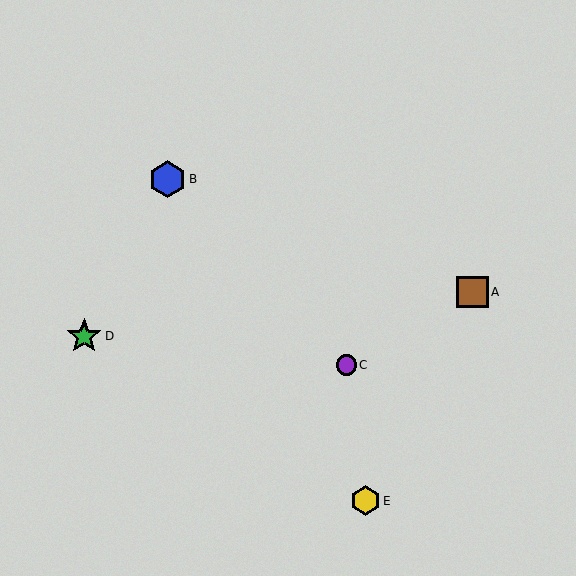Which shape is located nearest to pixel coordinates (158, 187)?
The blue hexagon (labeled B) at (167, 179) is nearest to that location.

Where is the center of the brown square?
The center of the brown square is at (472, 292).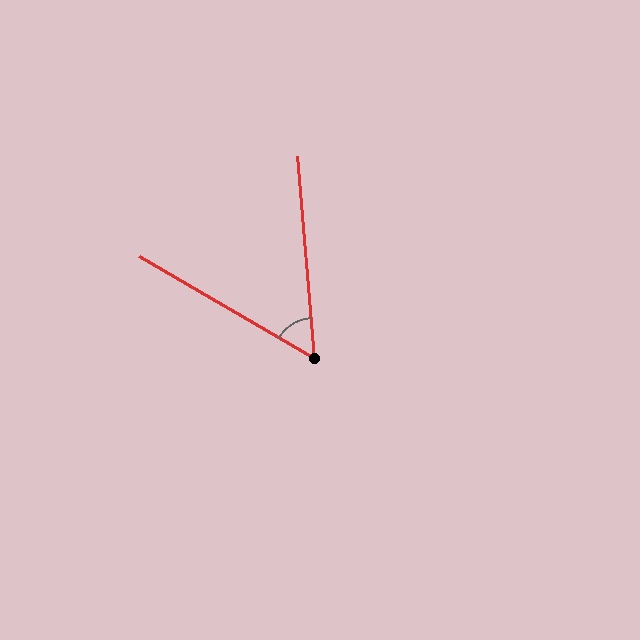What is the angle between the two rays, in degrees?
Approximately 55 degrees.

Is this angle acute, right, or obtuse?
It is acute.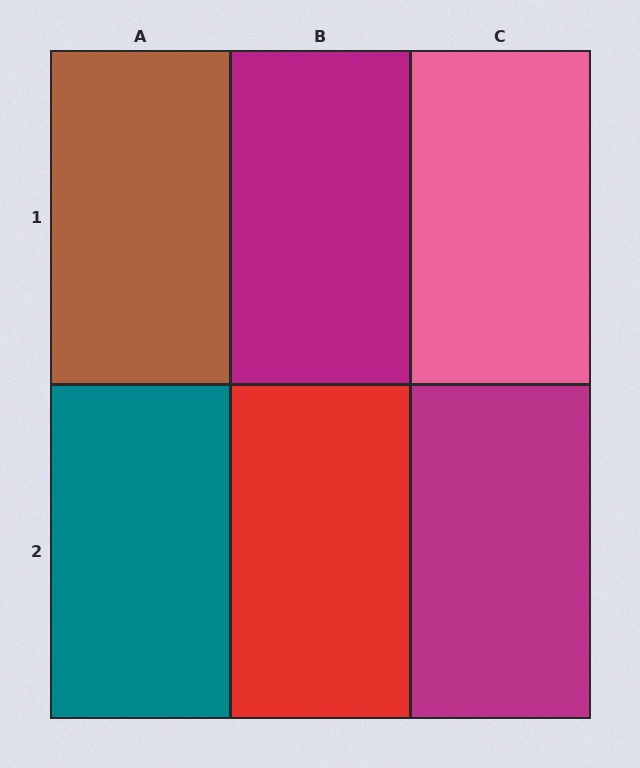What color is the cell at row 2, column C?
Magenta.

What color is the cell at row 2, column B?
Red.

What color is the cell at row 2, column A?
Teal.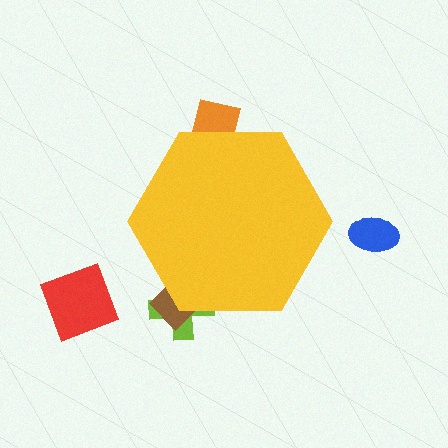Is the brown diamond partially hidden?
Yes, the brown diamond is partially hidden behind the yellow hexagon.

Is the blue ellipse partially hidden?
No, the blue ellipse is fully visible.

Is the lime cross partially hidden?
Yes, the lime cross is partially hidden behind the yellow hexagon.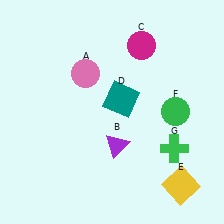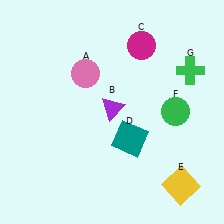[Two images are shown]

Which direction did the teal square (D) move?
The teal square (D) moved down.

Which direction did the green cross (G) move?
The green cross (G) moved up.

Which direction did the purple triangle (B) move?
The purple triangle (B) moved up.